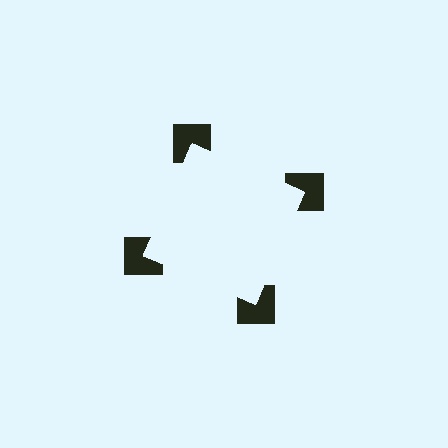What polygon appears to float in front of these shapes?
An illusory square — its edges are inferred from the aligned wedge cuts in the notched squares, not physically drawn.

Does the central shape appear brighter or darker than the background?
It typically appears slightly brighter than the background, even though no actual brightness change is drawn.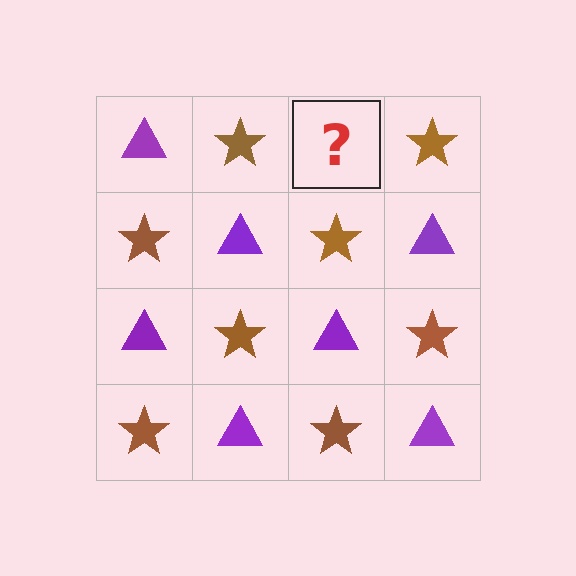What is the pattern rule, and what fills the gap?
The rule is that it alternates purple triangle and brown star in a checkerboard pattern. The gap should be filled with a purple triangle.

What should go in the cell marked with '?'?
The missing cell should contain a purple triangle.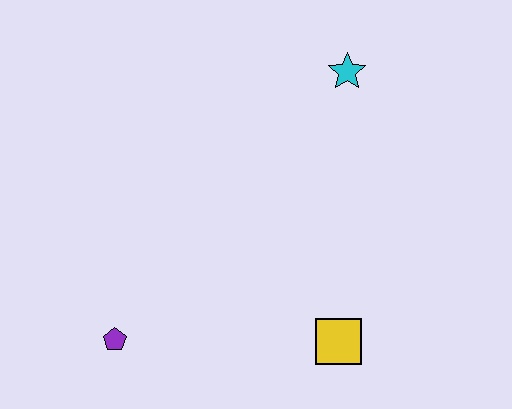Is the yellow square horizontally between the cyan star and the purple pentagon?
Yes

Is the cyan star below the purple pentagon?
No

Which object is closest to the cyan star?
The yellow square is closest to the cyan star.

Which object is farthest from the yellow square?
The cyan star is farthest from the yellow square.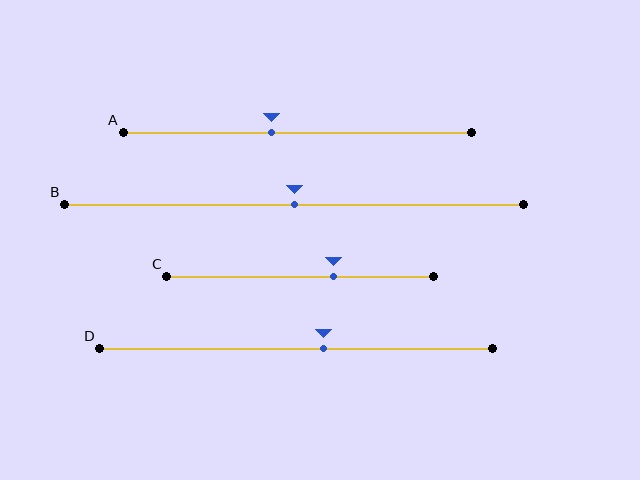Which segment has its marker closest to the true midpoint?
Segment B has its marker closest to the true midpoint.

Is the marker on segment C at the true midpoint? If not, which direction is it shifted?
No, the marker on segment C is shifted to the right by about 12% of the segment length.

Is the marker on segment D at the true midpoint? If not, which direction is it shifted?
No, the marker on segment D is shifted to the right by about 7% of the segment length.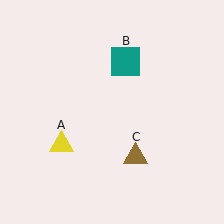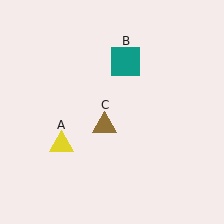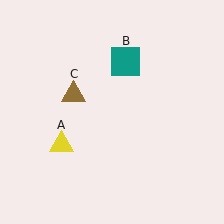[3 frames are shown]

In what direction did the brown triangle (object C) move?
The brown triangle (object C) moved up and to the left.